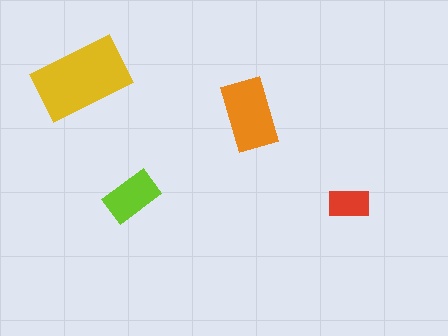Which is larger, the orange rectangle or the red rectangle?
The orange one.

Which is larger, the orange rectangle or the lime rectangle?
The orange one.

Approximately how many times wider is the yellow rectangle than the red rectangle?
About 2.5 times wider.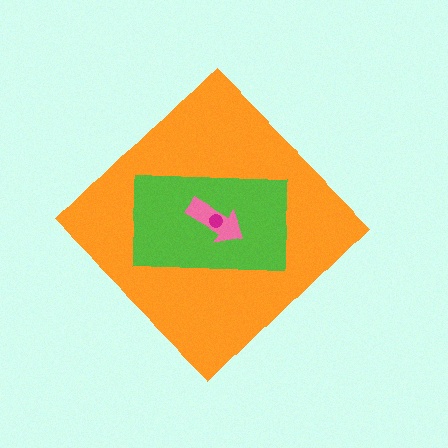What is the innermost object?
The magenta circle.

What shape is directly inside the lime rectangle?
The pink arrow.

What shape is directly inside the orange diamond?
The lime rectangle.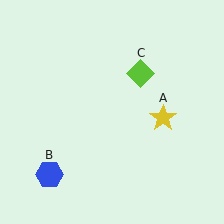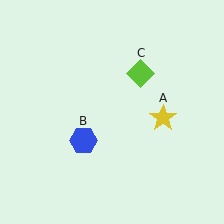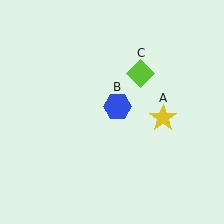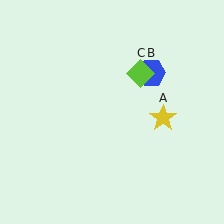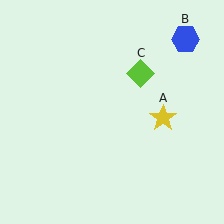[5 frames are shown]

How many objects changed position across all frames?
1 object changed position: blue hexagon (object B).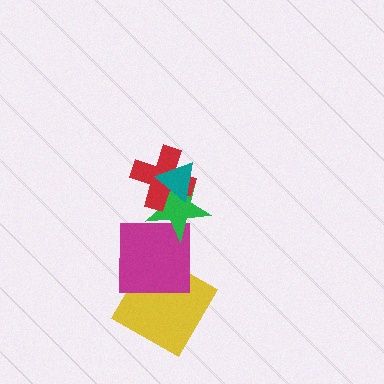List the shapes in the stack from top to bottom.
From top to bottom: the teal triangle, the red cross, the green star, the magenta square, the yellow square.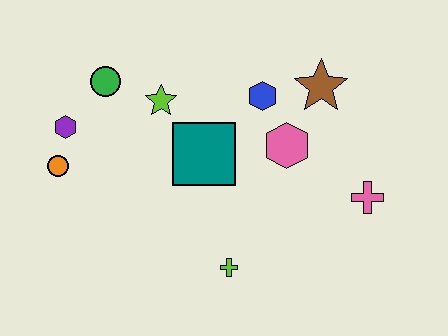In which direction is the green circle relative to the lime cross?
The green circle is above the lime cross.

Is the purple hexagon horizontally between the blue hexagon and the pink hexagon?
No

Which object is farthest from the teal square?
The pink cross is farthest from the teal square.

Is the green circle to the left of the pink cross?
Yes